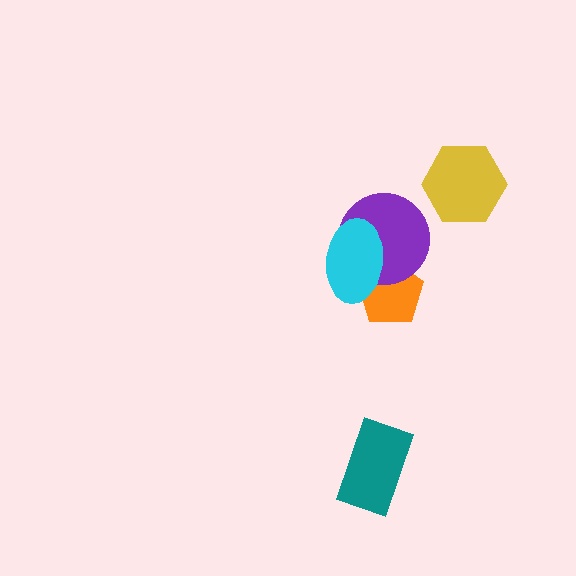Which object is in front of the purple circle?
The cyan ellipse is in front of the purple circle.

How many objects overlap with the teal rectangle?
0 objects overlap with the teal rectangle.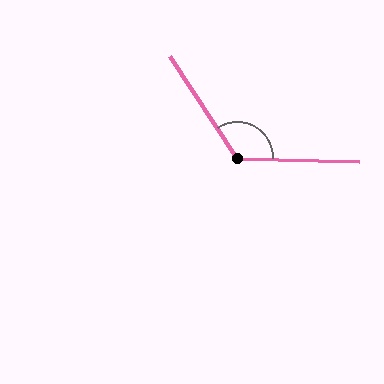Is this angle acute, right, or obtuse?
It is obtuse.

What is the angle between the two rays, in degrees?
Approximately 125 degrees.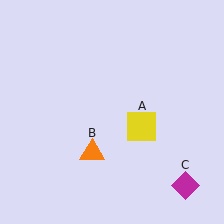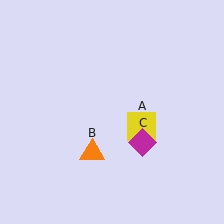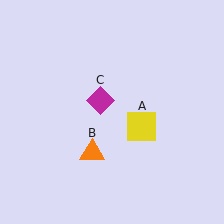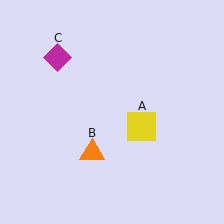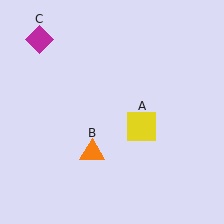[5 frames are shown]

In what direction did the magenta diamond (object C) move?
The magenta diamond (object C) moved up and to the left.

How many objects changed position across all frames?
1 object changed position: magenta diamond (object C).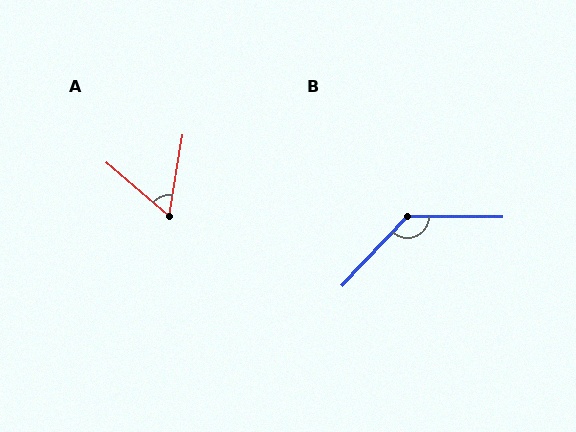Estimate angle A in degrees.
Approximately 59 degrees.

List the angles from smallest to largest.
A (59°), B (133°).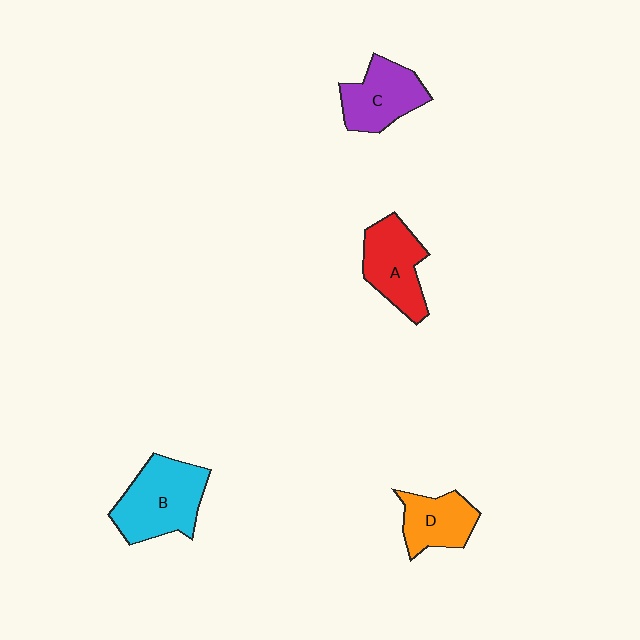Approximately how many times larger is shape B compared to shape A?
Approximately 1.3 times.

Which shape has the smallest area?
Shape D (orange).